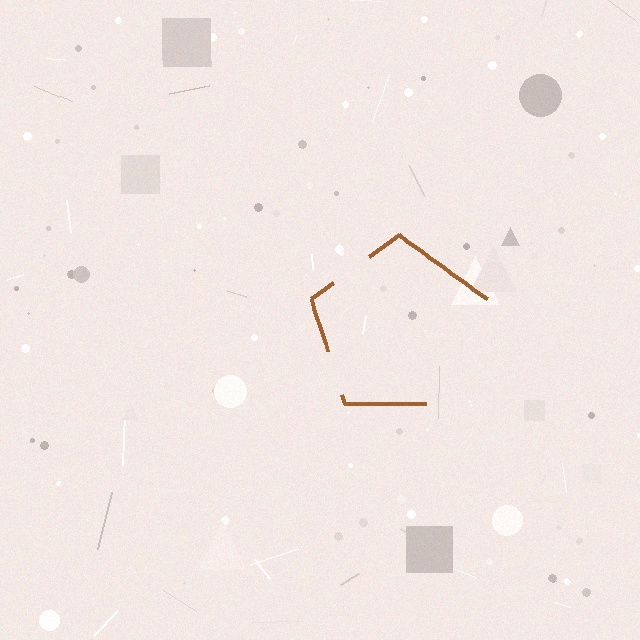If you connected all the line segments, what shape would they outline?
They would outline a pentagon.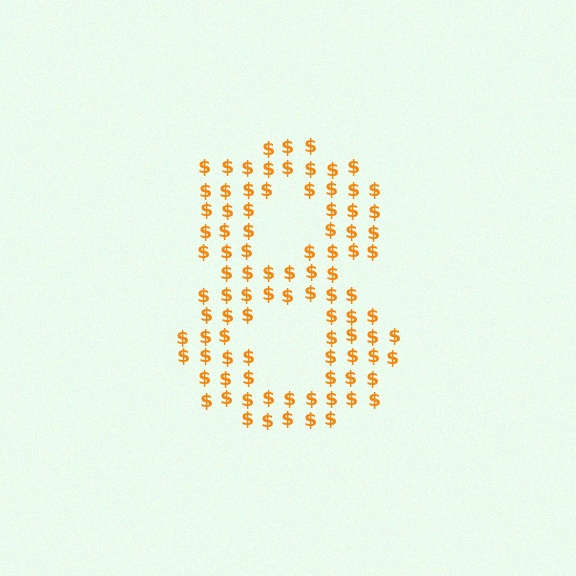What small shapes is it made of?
It is made of small dollar signs.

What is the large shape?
The large shape is the digit 8.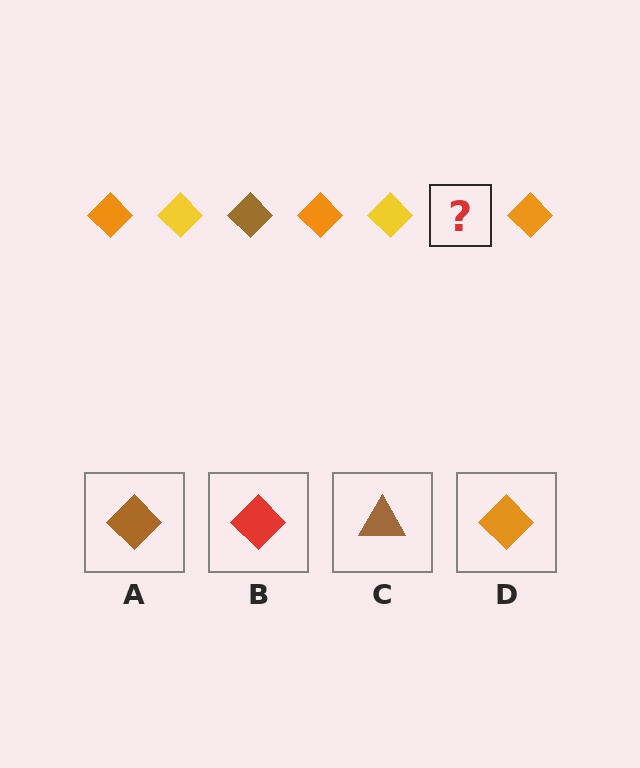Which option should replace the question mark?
Option A.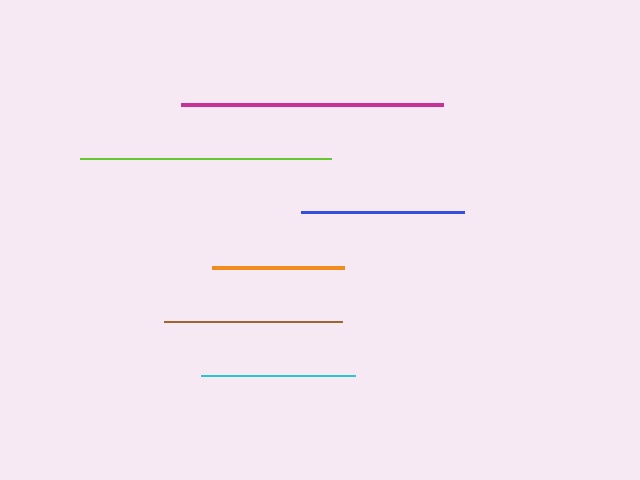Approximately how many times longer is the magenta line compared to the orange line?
The magenta line is approximately 2.0 times the length of the orange line.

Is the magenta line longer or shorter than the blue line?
The magenta line is longer than the blue line.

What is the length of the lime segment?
The lime segment is approximately 251 pixels long.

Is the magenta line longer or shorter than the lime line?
The magenta line is longer than the lime line.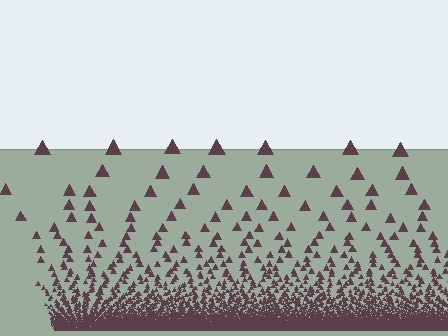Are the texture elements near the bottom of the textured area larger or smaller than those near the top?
Smaller. The gradient is inverted — elements near the bottom are smaller and denser.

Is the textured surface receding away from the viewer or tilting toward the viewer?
The surface appears to tilt toward the viewer. Texture elements get larger and sparser toward the top.